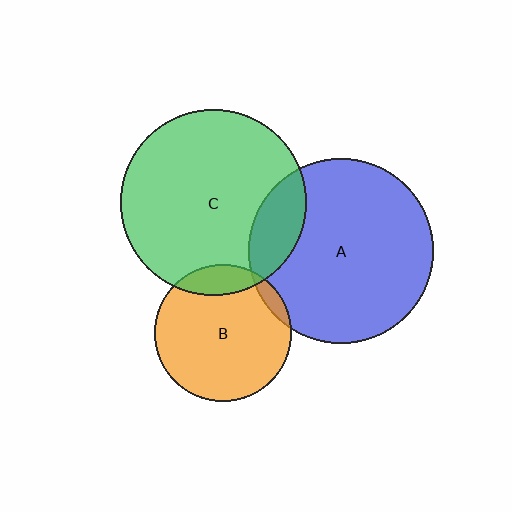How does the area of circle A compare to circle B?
Approximately 1.8 times.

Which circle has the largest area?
Circle C (green).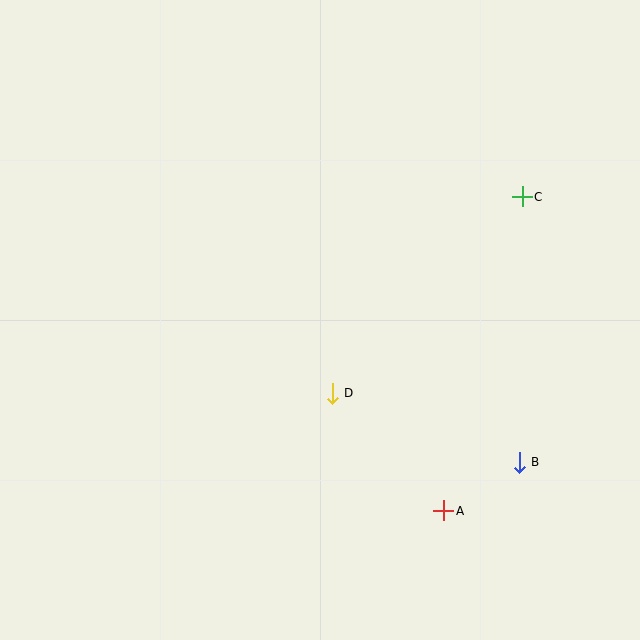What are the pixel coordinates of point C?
Point C is at (522, 197).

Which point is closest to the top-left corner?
Point D is closest to the top-left corner.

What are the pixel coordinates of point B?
Point B is at (519, 462).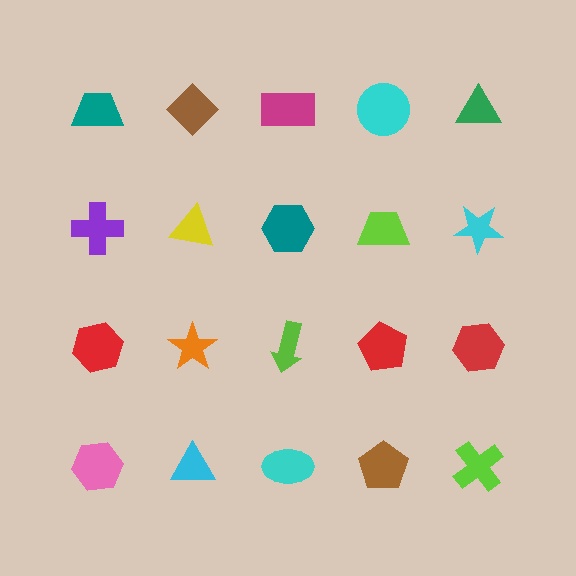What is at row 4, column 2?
A cyan triangle.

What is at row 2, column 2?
A yellow triangle.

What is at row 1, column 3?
A magenta rectangle.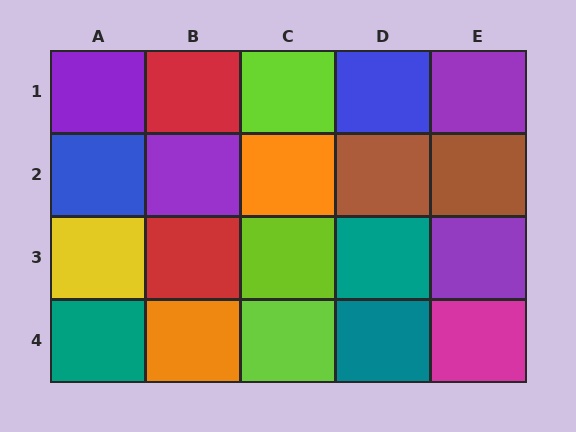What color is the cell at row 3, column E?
Purple.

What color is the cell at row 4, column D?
Teal.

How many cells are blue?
2 cells are blue.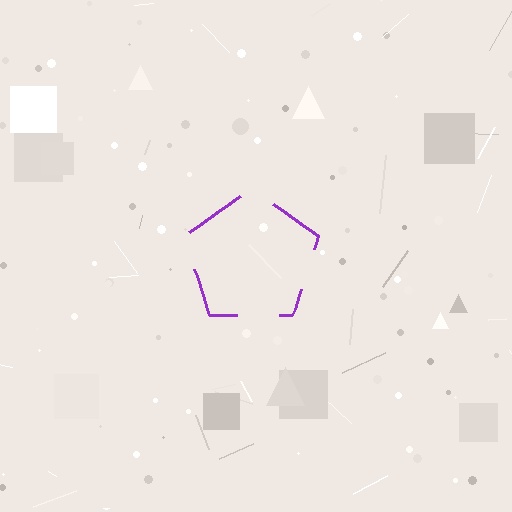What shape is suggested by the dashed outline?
The dashed outline suggests a pentagon.